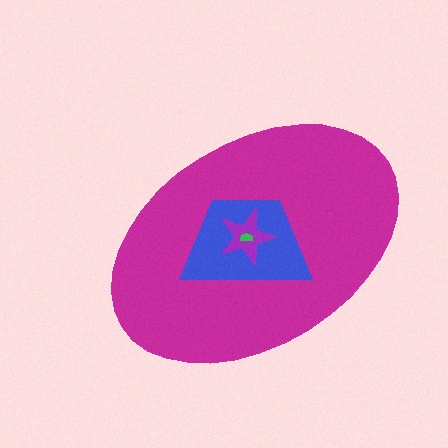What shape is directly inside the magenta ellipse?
The blue trapezoid.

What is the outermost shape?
The magenta ellipse.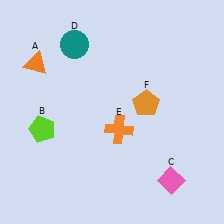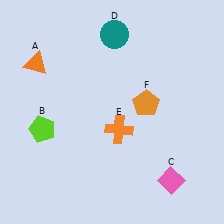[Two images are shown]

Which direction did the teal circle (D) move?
The teal circle (D) moved right.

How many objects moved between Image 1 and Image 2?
1 object moved between the two images.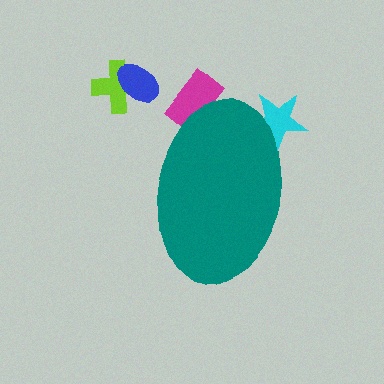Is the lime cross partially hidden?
No, the lime cross is fully visible.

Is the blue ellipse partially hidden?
No, the blue ellipse is fully visible.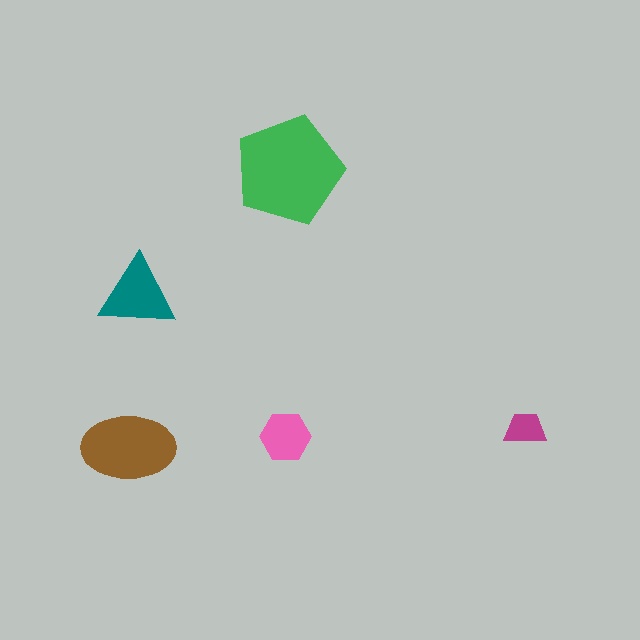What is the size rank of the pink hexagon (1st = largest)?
4th.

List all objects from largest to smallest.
The green pentagon, the brown ellipse, the teal triangle, the pink hexagon, the magenta trapezoid.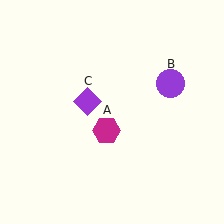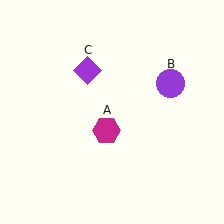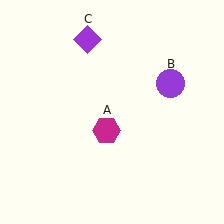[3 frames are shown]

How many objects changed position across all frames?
1 object changed position: purple diamond (object C).